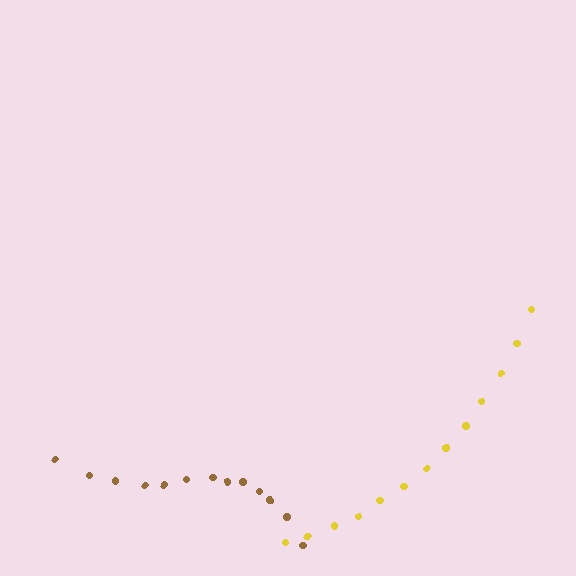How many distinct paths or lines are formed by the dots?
There are 2 distinct paths.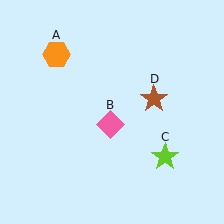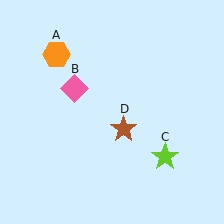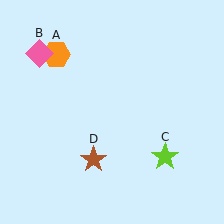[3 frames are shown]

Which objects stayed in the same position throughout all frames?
Orange hexagon (object A) and lime star (object C) remained stationary.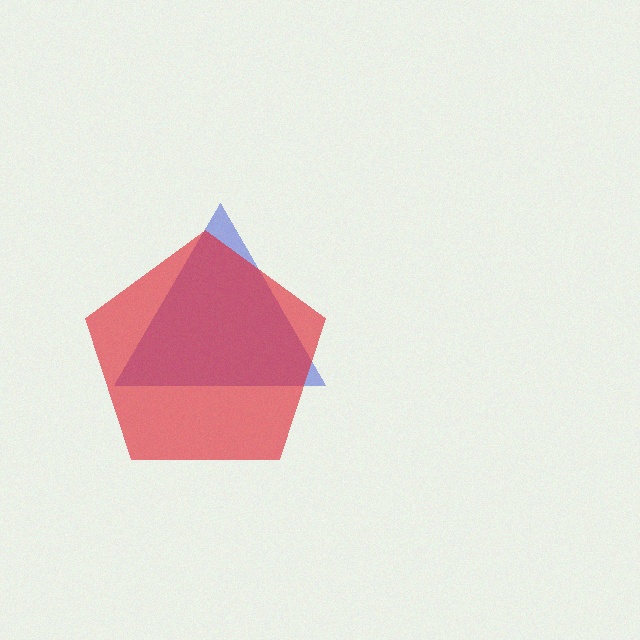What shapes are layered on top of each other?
The layered shapes are: a blue triangle, a red pentagon.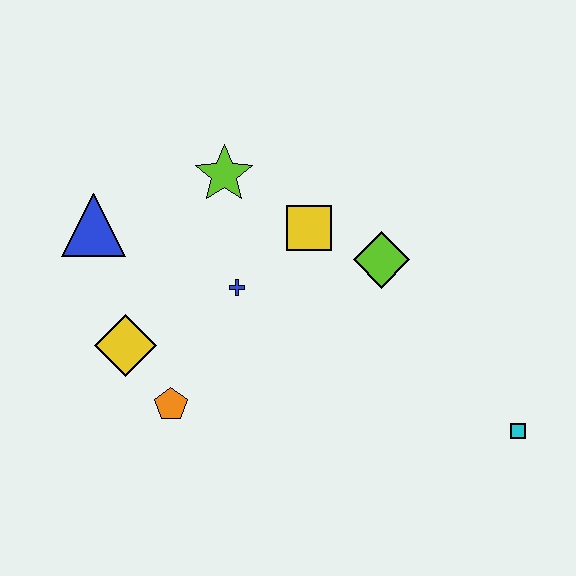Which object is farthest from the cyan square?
The blue triangle is farthest from the cyan square.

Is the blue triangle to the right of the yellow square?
No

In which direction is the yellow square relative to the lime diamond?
The yellow square is to the left of the lime diamond.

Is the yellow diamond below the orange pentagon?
No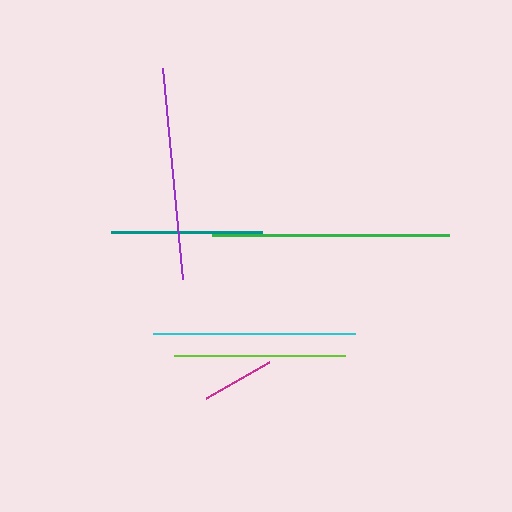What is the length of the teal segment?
The teal segment is approximately 151 pixels long.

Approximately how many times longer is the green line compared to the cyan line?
The green line is approximately 1.2 times the length of the cyan line.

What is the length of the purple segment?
The purple segment is approximately 212 pixels long.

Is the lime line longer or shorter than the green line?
The green line is longer than the lime line.